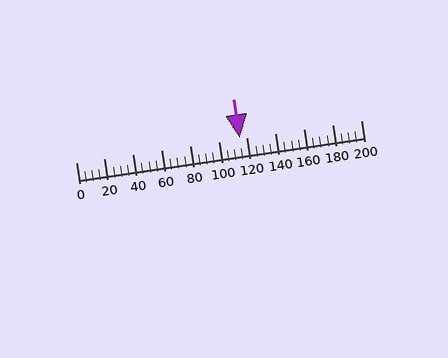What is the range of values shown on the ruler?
The ruler shows values from 0 to 200.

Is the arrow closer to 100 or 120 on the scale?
The arrow is closer to 120.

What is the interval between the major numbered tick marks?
The major tick marks are spaced 20 units apart.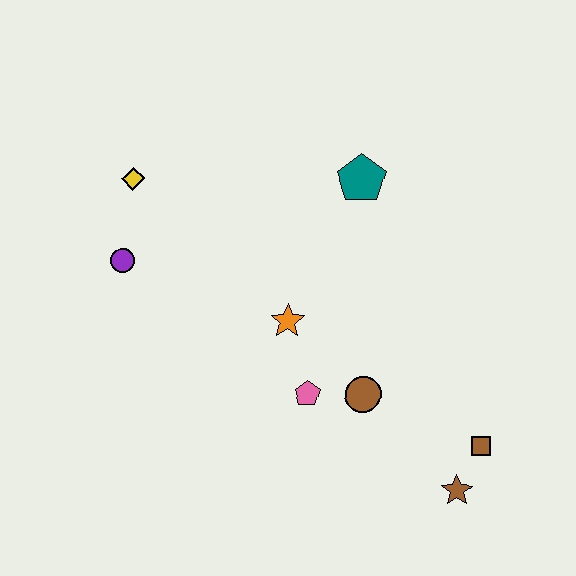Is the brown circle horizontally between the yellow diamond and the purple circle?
No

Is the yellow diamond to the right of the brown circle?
No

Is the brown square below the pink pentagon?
Yes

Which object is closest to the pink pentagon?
The brown circle is closest to the pink pentagon.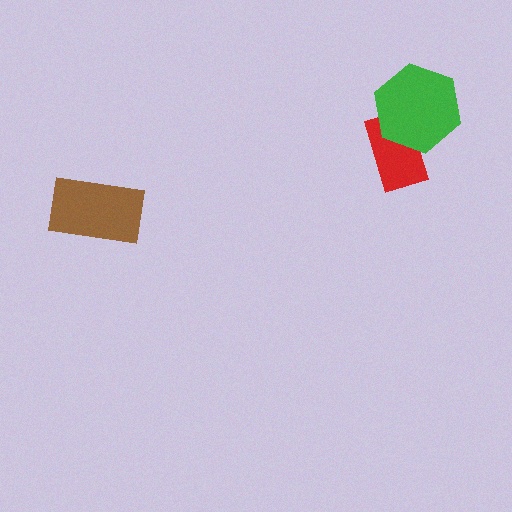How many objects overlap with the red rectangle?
1 object overlaps with the red rectangle.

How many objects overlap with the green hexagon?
1 object overlaps with the green hexagon.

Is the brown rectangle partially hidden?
No, no other shape covers it.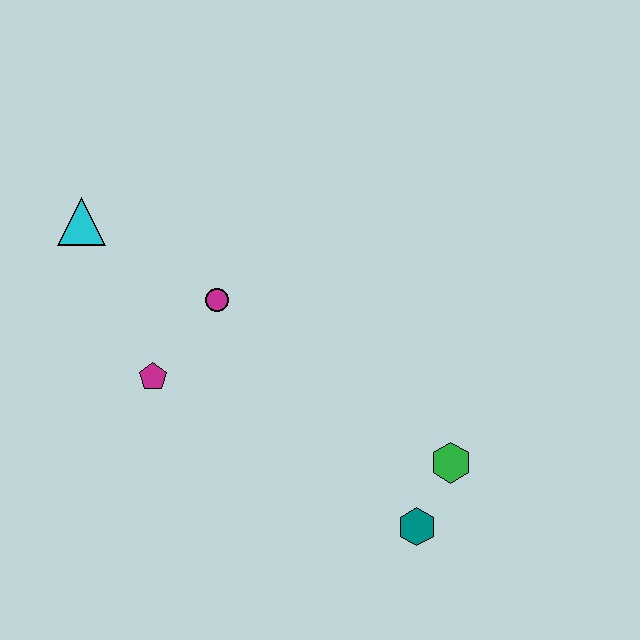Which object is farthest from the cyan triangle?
The teal hexagon is farthest from the cyan triangle.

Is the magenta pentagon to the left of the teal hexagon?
Yes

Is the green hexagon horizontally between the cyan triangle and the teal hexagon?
No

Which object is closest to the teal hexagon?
The green hexagon is closest to the teal hexagon.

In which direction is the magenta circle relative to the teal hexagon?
The magenta circle is above the teal hexagon.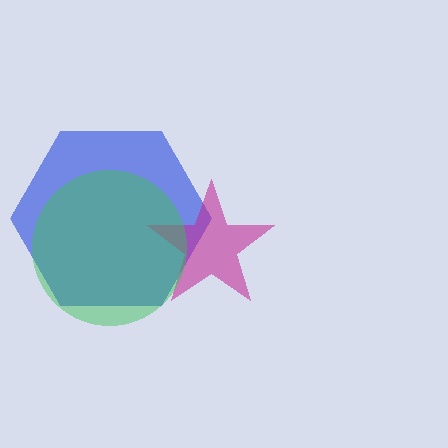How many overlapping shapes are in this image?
There are 3 overlapping shapes in the image.